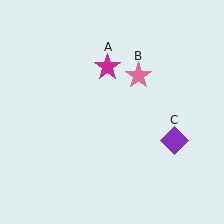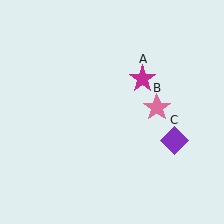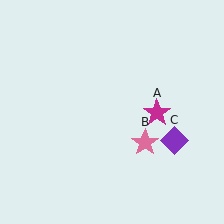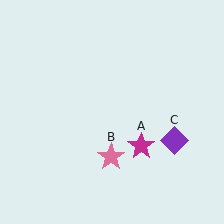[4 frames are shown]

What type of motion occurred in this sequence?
The magenta star (object A), pink star (object B) rotated clockwise around the center of the scene.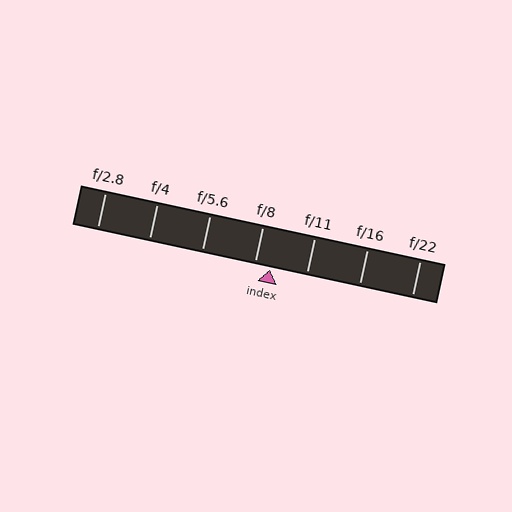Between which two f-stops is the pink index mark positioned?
The index mark is between f/8 and f/11.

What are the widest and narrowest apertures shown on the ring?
The widest aperture shown is f/2.8 and the narrowest is f/22.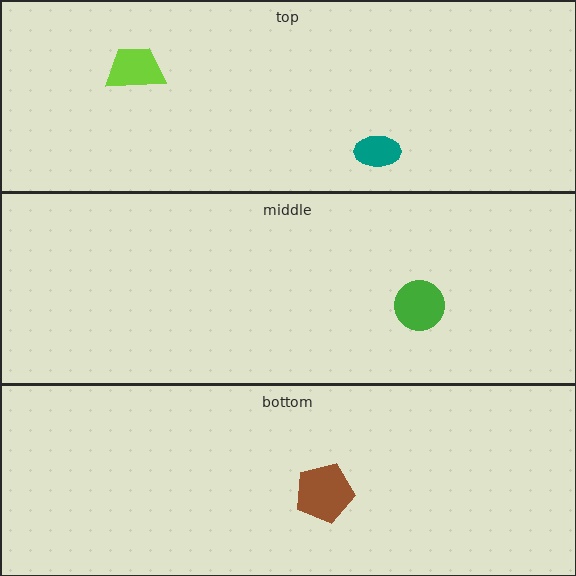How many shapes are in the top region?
2.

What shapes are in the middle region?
The green circle.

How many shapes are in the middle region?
1.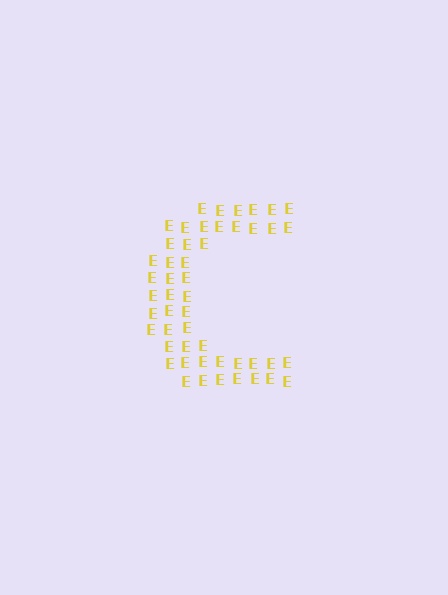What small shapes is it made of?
It is made of small letter E's.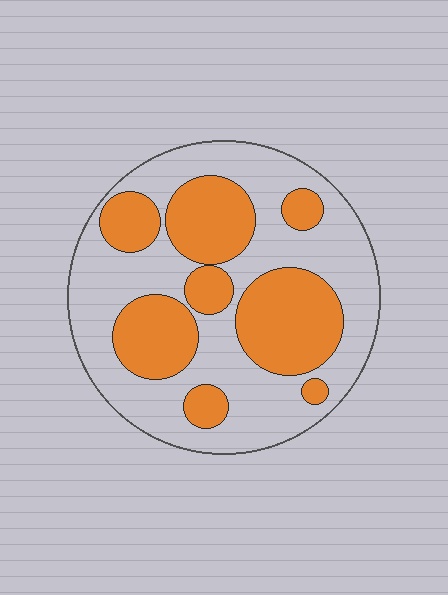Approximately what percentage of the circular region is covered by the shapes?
Approximately 40%.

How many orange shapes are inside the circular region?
8.